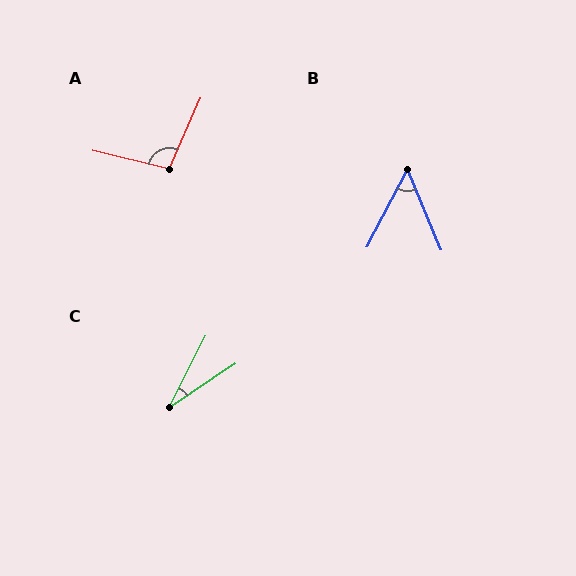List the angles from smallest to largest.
C (29°), B (50°), A (100°).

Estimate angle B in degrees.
Approximately 50 degrees.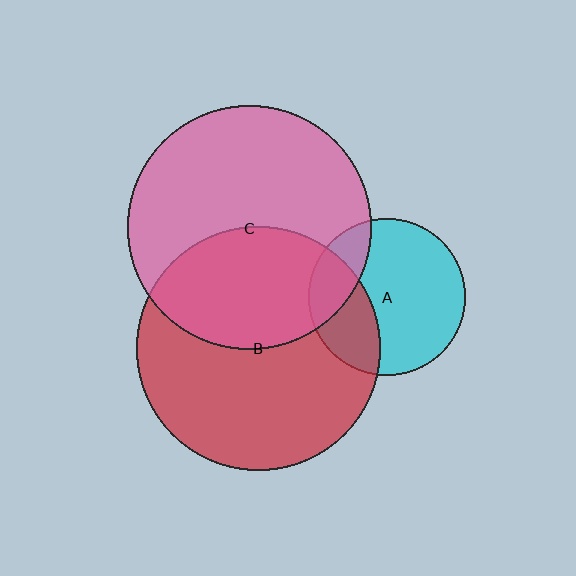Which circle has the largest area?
Circle B (red).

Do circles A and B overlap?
Yes.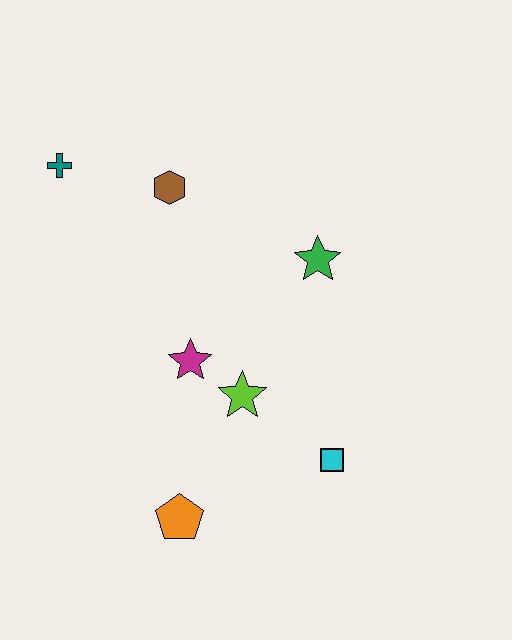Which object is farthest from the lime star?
The teal cross is farthest from the lime star.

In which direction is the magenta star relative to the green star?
The magenta star is to the left of the green star.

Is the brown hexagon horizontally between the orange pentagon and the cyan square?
No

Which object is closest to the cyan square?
The lime star is closest to the cyan square.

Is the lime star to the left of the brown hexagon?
No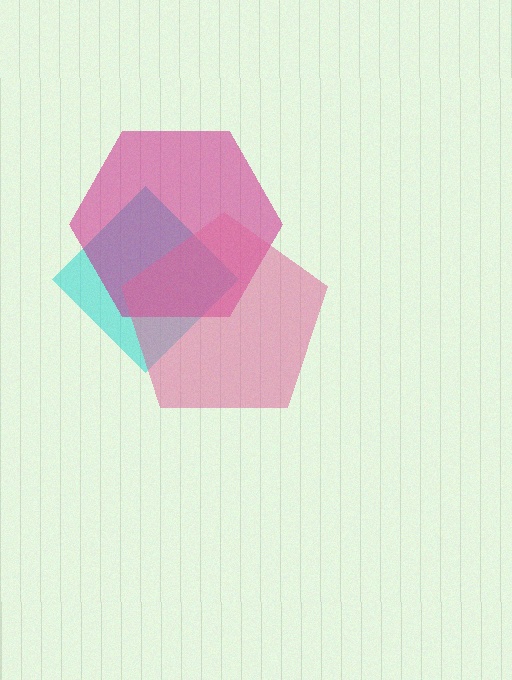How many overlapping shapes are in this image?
There are 3 overlapping shapes in the image.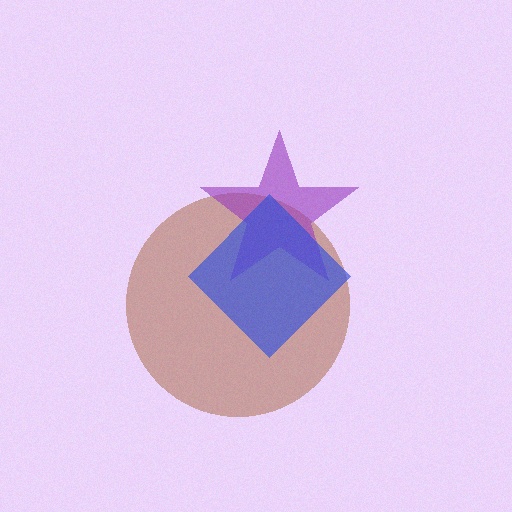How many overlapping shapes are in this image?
There are 3 overlapping shapes in the image.